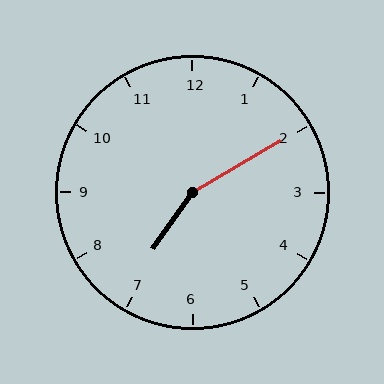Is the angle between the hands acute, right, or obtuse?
It is obtuse.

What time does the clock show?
7:10.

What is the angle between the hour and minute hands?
Approximately 155 degrees.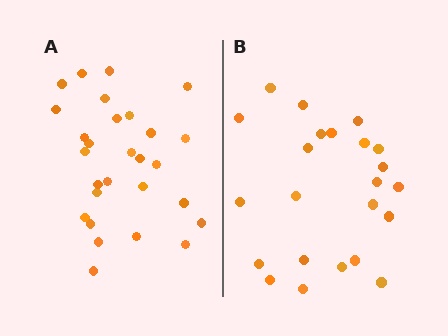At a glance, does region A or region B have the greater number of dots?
Region A (the left region) has more dots.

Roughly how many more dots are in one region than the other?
Region A has about 5 more dots than region B.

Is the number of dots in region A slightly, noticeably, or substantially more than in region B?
Region A has only slightly more — the two regions are fairly close. The ratio is roughly 1.2 to 1.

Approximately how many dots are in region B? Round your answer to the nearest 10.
About 20 dots. (The exact count is 23, which rounds to 20.)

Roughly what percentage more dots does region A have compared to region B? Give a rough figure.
About 20% more.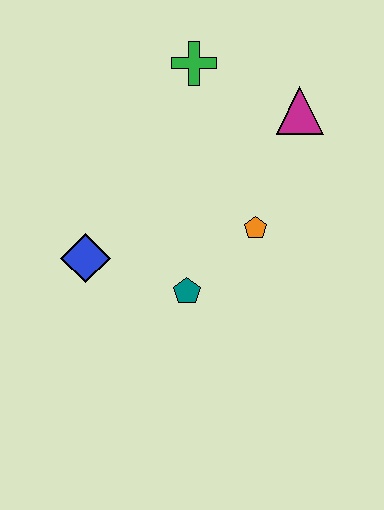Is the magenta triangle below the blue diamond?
No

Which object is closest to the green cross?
The magenta triangle is closest to the green cross.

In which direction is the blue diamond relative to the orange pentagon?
The blue diamond is to the left of the orange pentagon.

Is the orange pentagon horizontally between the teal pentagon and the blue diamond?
No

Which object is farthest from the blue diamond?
The magenta triangle is farthest from the blue diamond.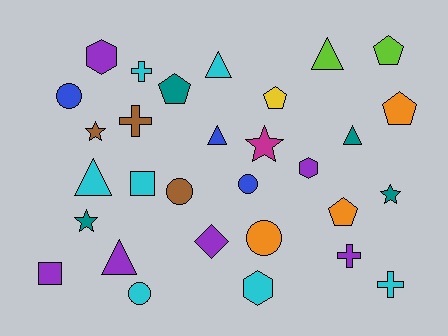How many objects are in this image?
There are 30 objects.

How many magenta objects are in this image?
There is 1 magenta object.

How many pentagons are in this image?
There are 5 pentagons.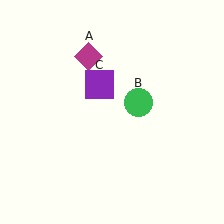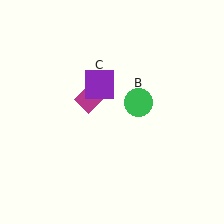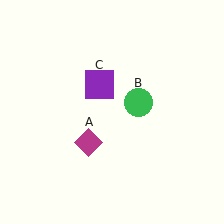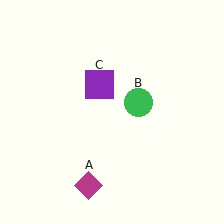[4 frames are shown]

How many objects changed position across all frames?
1 object changed position: magenta diamond (object A).